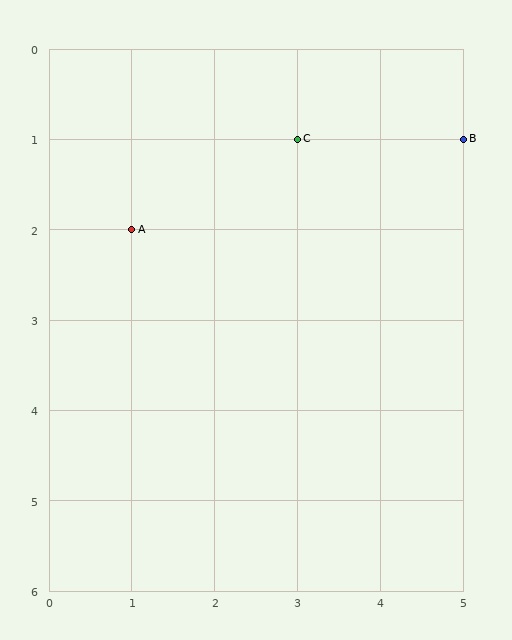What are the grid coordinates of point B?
Point B is at grid coordinates (5, 1).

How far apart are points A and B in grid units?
Points A and B are 4 columns and 1 row apart (about 4.1 grid units diagonally).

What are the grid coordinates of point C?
Point C is at grid coordinates (3, 1).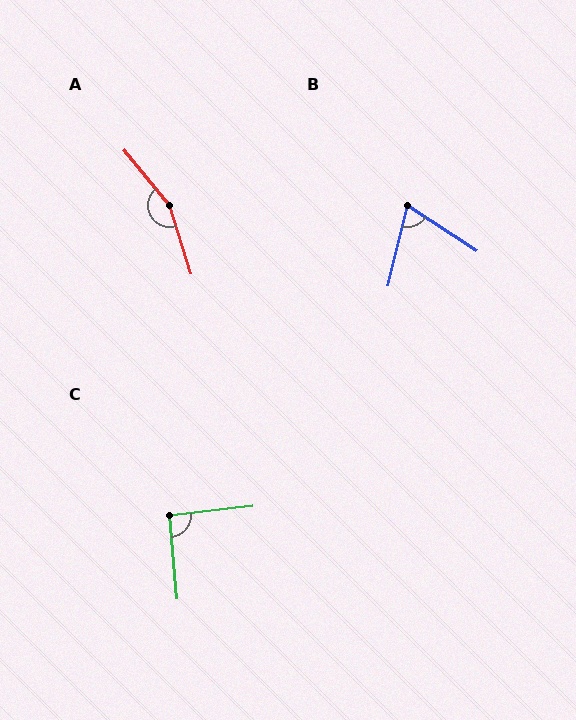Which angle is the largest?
A, at approximately 158 degrees.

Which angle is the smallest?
B, at approximately 70 degrees.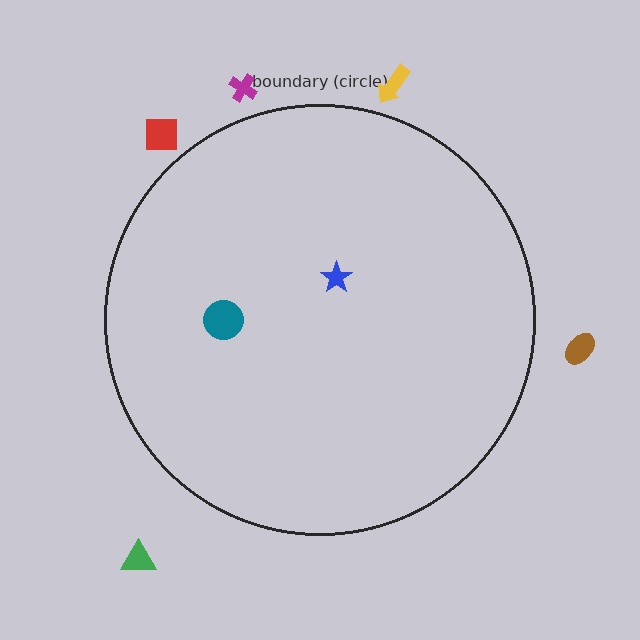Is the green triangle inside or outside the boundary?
Outside.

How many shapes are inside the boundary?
2 inside, 5 outside.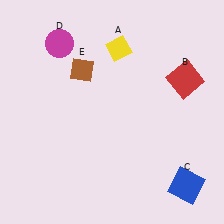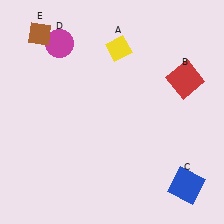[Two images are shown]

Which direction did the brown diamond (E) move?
The brown diamond (E) moved left.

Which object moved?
The brown diamond (E) moved left.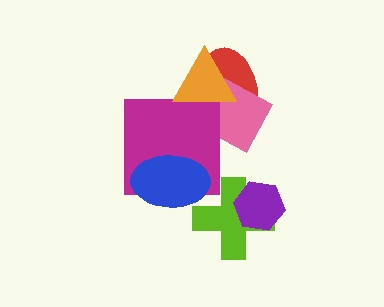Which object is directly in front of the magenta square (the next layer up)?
The blue ellipse is directly in front of the magenta square.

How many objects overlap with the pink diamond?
3 objects overlap with the pink diamond.